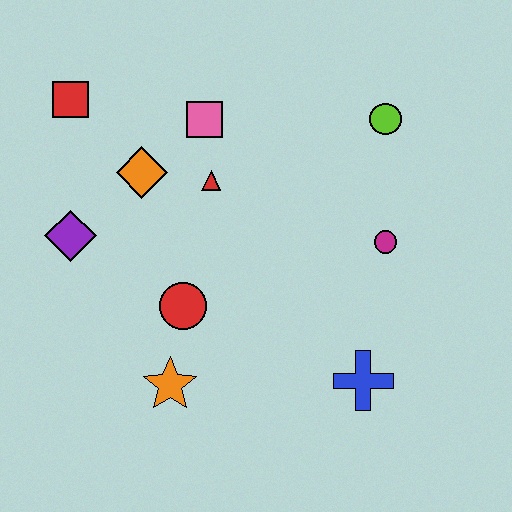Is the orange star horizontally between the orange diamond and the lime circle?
Yes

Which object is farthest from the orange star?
The lime circle is farthest from the orange star.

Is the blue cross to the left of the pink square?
No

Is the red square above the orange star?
Yes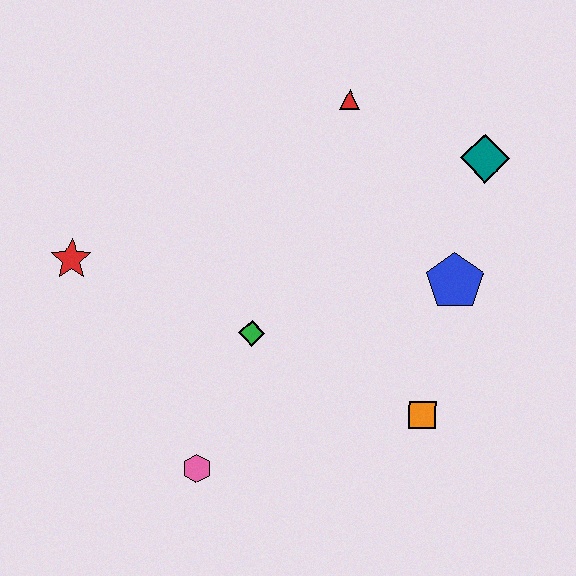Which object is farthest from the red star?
The teal diamond is farthest from the red star.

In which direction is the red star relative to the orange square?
The red star is to the left of the orange square.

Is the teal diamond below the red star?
No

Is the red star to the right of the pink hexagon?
No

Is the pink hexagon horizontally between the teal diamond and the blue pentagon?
No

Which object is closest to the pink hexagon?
The green diamond is closest to the pink hexagon.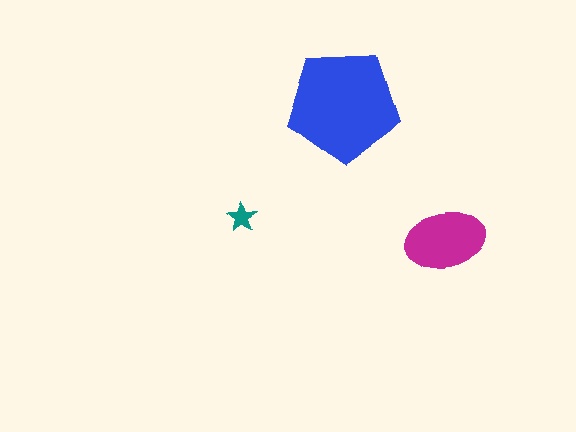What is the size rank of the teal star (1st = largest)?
3rd.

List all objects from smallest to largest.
The teal star, the magenta ellipse, the blue pentagon.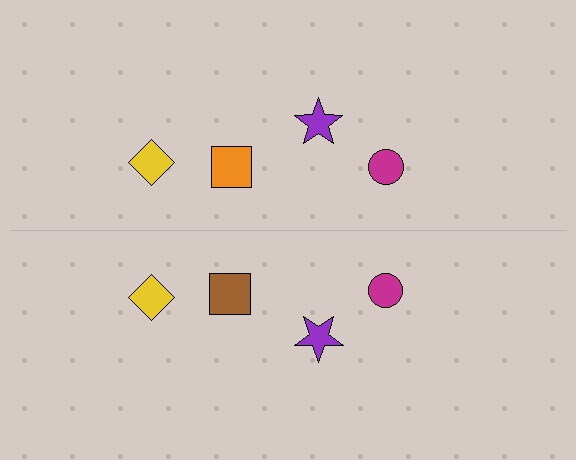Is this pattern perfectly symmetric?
No, the pattern is not perfectly symmetric. The brown square on the bottom side breaks the symmetry — its mirror counterpart is orange.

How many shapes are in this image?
There are 8 shapes in this image.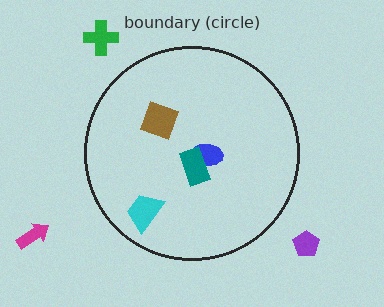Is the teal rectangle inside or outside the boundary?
Inside.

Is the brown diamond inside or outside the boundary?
Inside.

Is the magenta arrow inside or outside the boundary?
Outside.